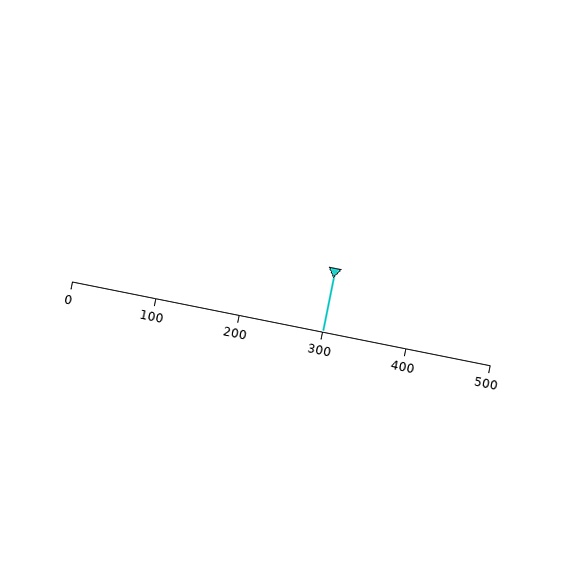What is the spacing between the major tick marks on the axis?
The major ticks are spaced 100 apart.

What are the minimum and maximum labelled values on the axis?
The axis runs from 0 to 500.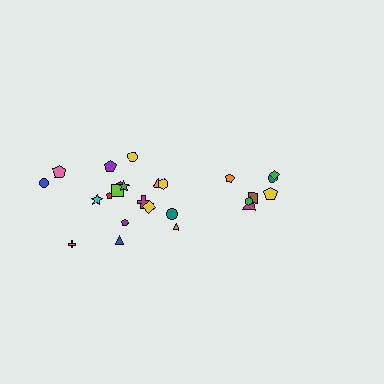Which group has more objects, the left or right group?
The left group.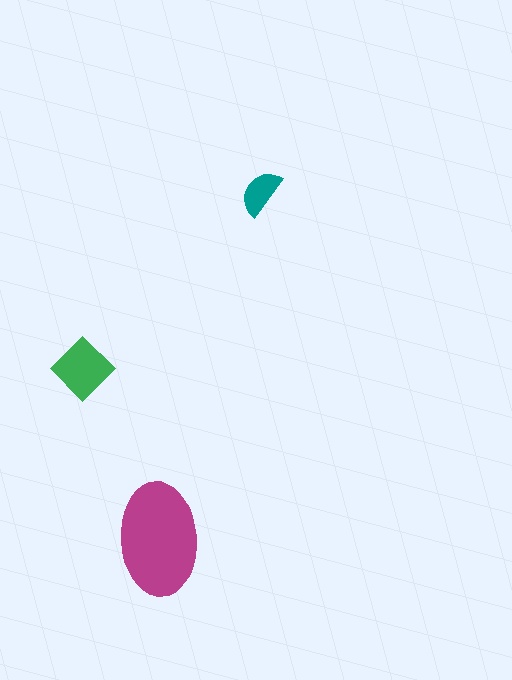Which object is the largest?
The magenta ellipse.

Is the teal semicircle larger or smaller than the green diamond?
Smaller.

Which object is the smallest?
The teal semicircle.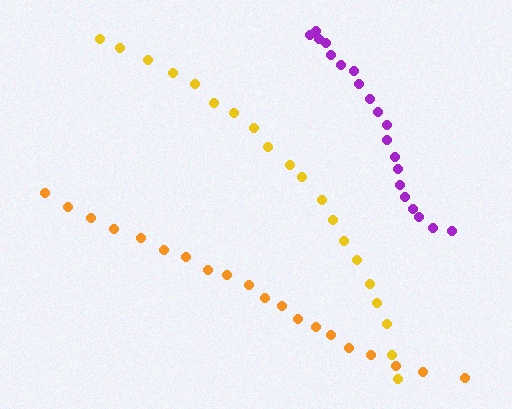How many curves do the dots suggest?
There are 3 distinct paths.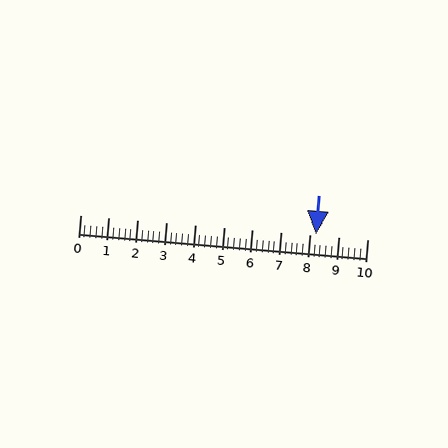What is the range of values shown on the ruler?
The ruler shows values from 0 to 10.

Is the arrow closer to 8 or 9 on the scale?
The arrow is closer to 8.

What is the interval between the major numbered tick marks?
The major tick marks are spaced 1 units apart.